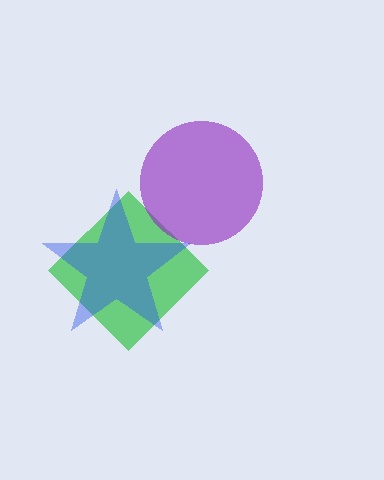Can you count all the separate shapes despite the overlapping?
Yes, there are 3 separate shapes.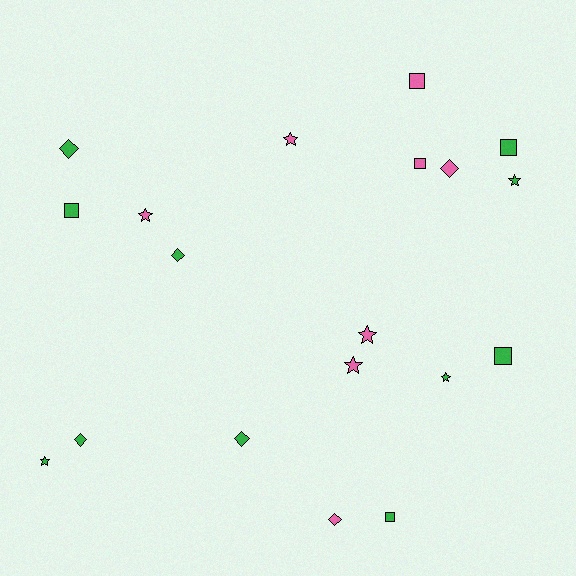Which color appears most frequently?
Green, with 11 objects.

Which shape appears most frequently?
Star, with 7 objects.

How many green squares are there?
There are 4 green squares.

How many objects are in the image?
There are 19 objects.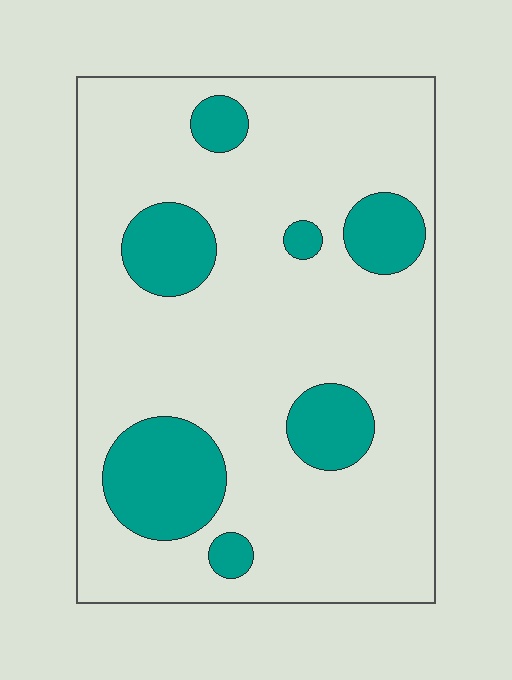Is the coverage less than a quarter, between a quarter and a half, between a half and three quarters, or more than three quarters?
Less than a quarter.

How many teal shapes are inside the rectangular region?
7.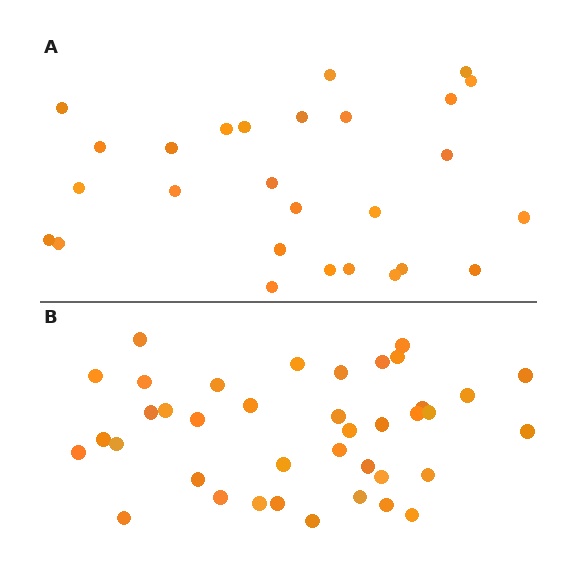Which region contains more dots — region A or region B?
Region B (the bottom region) has more dots.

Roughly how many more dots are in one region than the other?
Region B has roughly 12 or so more dots than region A.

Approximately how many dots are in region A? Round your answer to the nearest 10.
About 30 dots. (The exact count is 27, which rounds to 30.)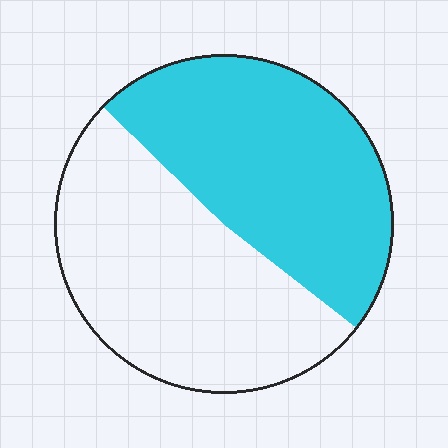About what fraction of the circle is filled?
About one half (1/2).